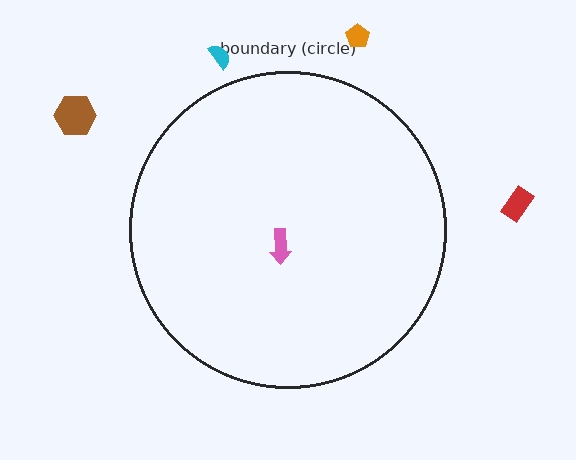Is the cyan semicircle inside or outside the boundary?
Outside.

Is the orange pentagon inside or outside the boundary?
Outside.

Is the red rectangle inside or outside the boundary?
Outside.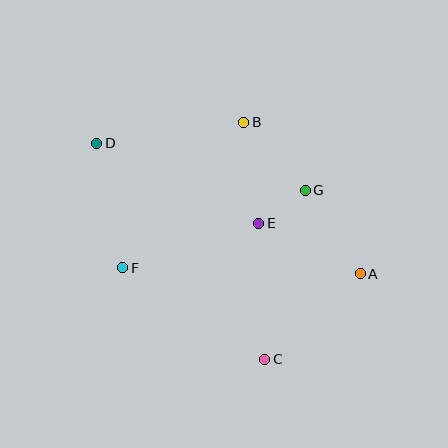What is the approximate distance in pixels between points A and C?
The distance between A and C is approximately 128 pixels.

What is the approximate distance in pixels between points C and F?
The distance between C and F is approximately 169 pixels.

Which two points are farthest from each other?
Points A and D are farthest from each other.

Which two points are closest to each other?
Points E and G are closest to each other.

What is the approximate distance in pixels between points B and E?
The distance between B and E is approximately 102 pixels.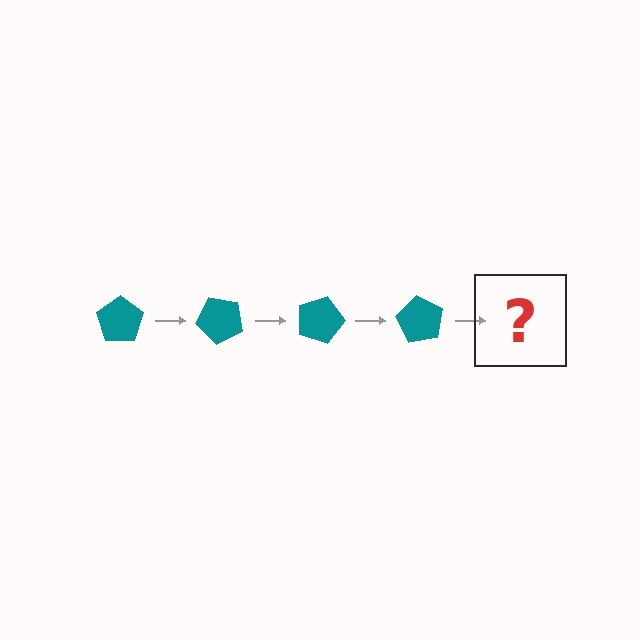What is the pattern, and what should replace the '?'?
The pattern is that the pentagon rotates 45 degrees each step. The '?' should be a teal pentagon rotated 180 degrees.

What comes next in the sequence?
The next element should be a teal pentagon rotated 180 degrees.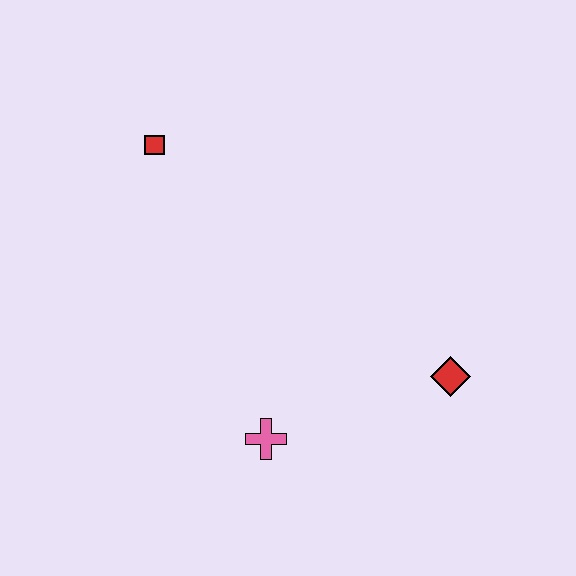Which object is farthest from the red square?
The red diamond is farthest from the red square.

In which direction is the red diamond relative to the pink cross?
The red diamond is to the right of the pink cross.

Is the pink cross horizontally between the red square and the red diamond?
Yes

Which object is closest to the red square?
The pink cross is closest to the red square.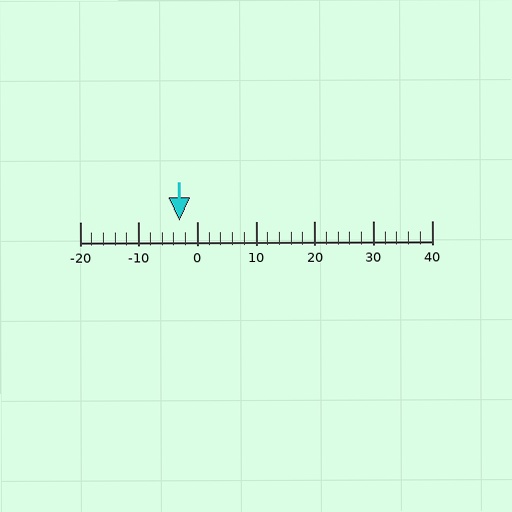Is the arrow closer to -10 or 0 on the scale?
The arrow is closer to 0.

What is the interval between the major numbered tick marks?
The major tick marks are spaced 10 units apart.